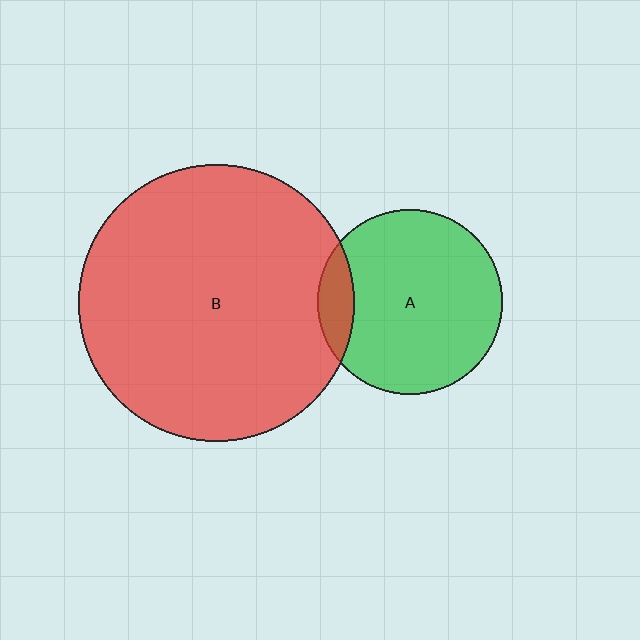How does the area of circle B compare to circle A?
Approximately 2.2 times.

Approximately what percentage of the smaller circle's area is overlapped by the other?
Approximately 10%.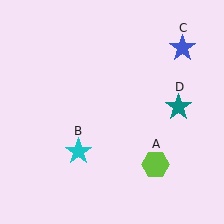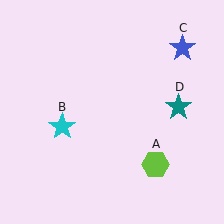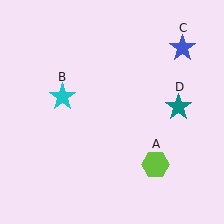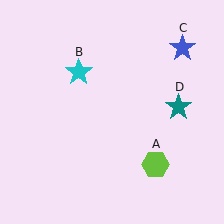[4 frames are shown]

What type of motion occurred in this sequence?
The cyan star (object B) rotated clockwise around the center of the scene.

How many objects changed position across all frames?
1 object changed position: cyan star (object B).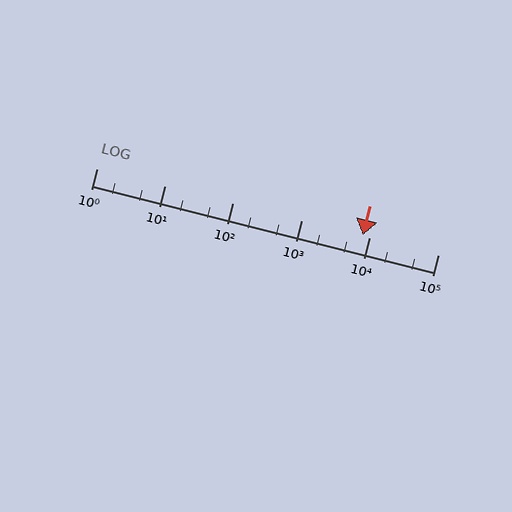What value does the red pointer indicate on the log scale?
The pointer indicates approximately 7900.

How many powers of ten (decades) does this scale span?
The scale spans 5 decades, from 1 to 100000.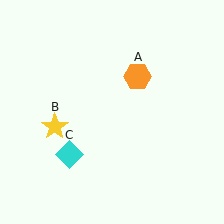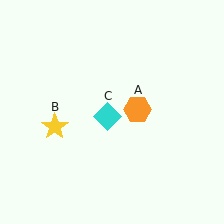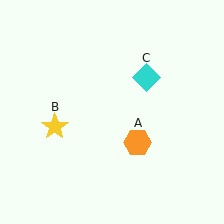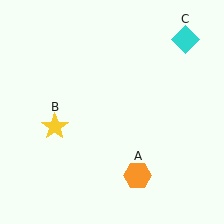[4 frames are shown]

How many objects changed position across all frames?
2 objects changed position: orange hexagon (object A), cyan diamond (object C).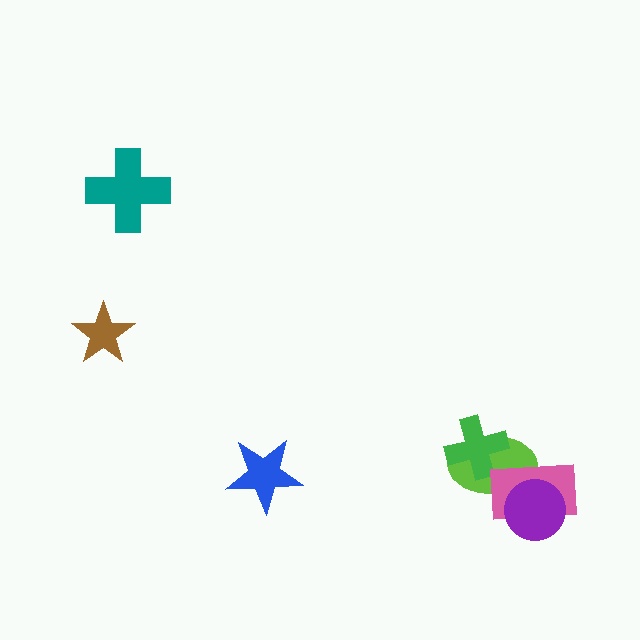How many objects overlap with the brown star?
0 objects overlap with the brown star.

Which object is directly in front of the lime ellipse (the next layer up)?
The green cross is directly in front of the lime ellipse.